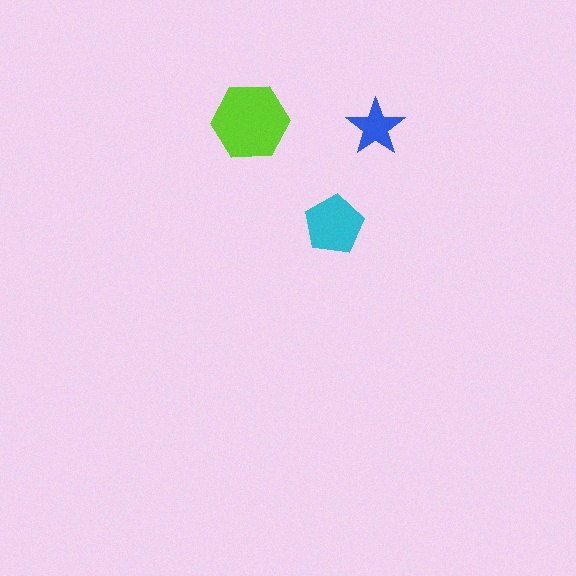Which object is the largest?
The lime hexagon.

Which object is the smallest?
The blue star.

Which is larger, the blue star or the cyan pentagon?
The cyan pentagon.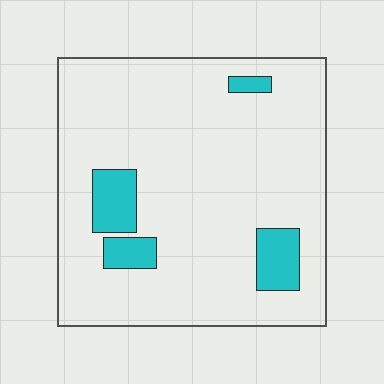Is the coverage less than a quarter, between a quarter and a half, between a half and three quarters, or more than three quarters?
Less than a quarter.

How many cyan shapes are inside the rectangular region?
4.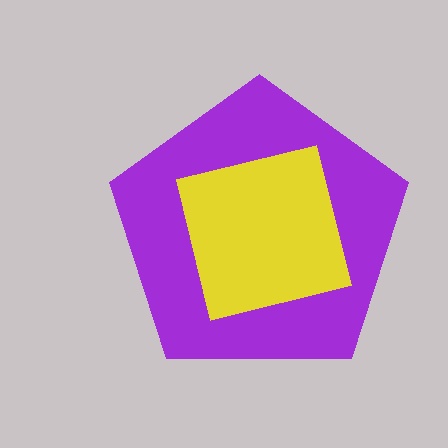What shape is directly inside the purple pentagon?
The yellow square.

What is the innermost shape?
The yellow square.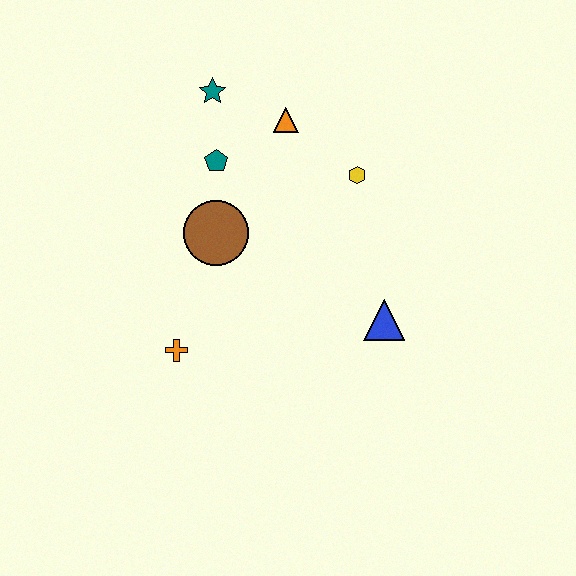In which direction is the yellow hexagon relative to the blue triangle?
The yellow hexagon is above the blue triangle.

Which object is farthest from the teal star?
The blue triangle is farthest from the teal star.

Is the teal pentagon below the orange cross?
No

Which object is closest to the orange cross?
The brown circle is closest to the orange cross.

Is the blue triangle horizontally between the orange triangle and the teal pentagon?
No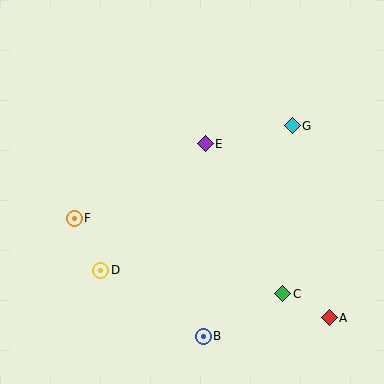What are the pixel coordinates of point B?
Point B is at (203, 336).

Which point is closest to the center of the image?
Point E at (205, 144) is closest to the center.